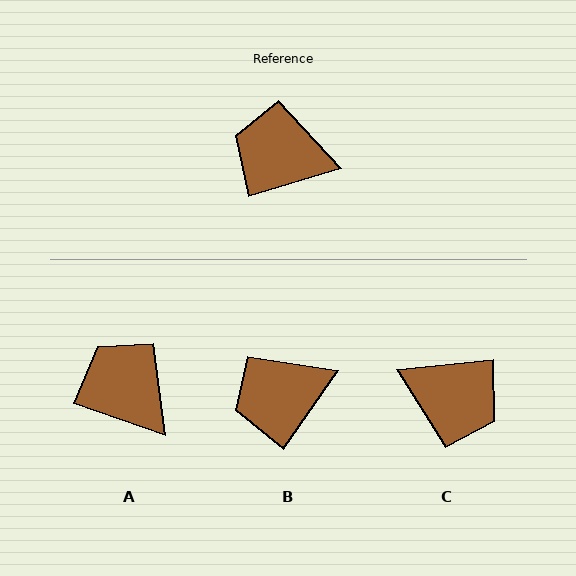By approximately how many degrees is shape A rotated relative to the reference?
Approximately 36 degrees clockwise.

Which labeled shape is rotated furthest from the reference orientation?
C, about 169 degrees away.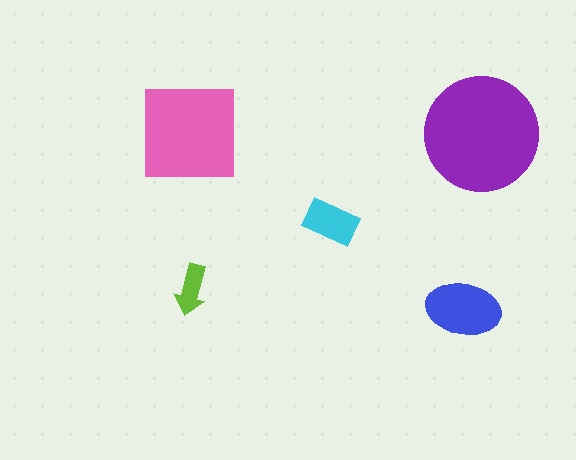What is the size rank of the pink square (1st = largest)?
2nd.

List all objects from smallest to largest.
The lime arrow, the cyan rectangle, the blue ellipse, the pink square, the purple circle.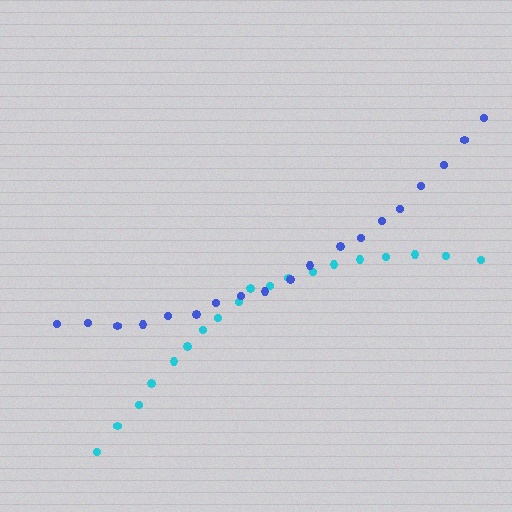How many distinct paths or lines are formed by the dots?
There are 2 distinct paths.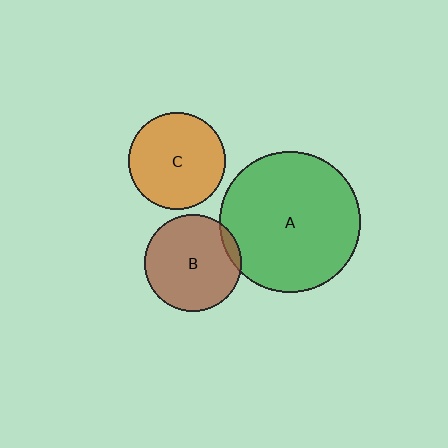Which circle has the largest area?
Circle A (green).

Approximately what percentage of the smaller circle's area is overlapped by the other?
Approximately 5%.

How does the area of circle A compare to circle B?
Approximately 2.1 times.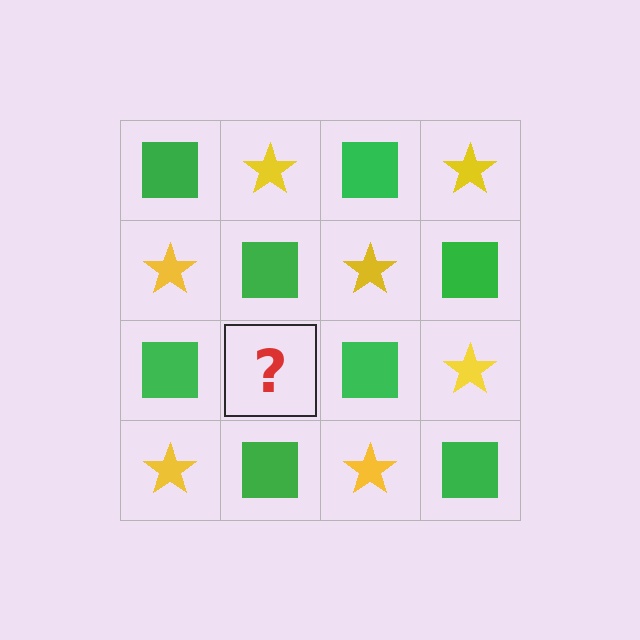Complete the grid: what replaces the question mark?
The question mark should be replaced with a yellow star.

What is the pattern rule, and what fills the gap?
The rule is that it alternates green square and yellow star in a checkerboard pattern. The gap should be filled with a yellow star.